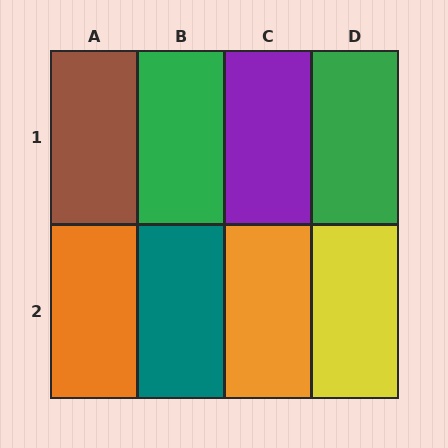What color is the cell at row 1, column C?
Purple.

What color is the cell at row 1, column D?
Green.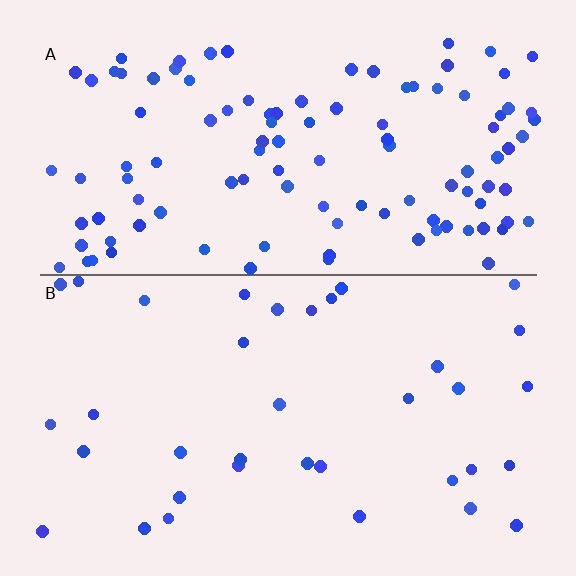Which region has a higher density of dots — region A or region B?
A (the top).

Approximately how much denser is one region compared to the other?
Approximately 3.1× — region A over region B.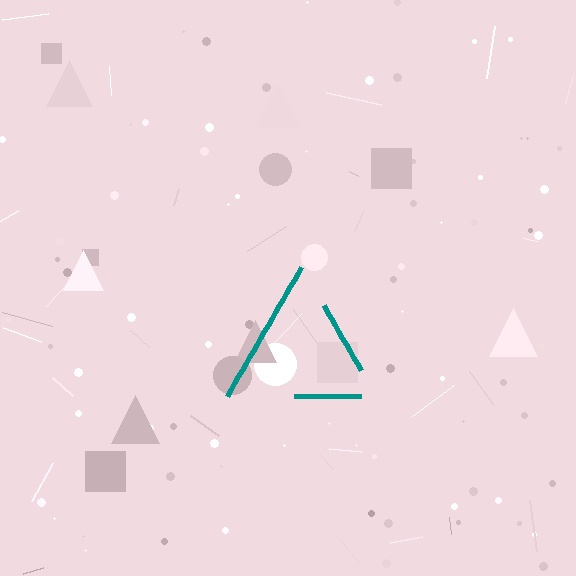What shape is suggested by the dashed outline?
The dashed outline suggests a triangle.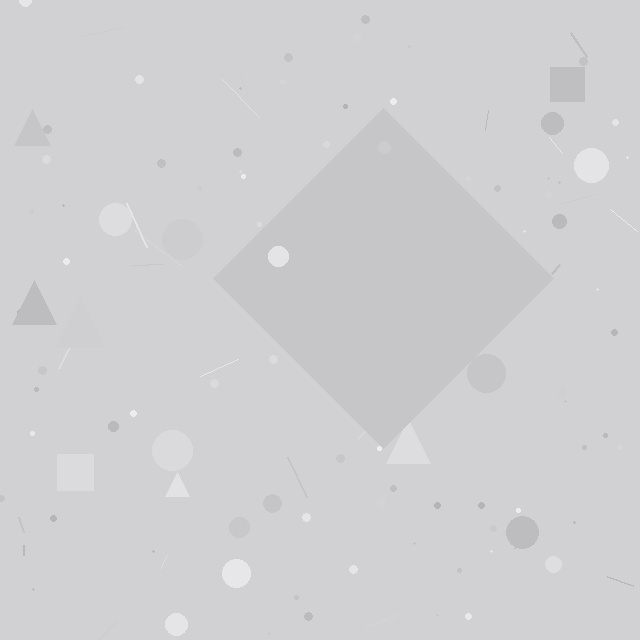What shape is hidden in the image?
A diamond is hidden in the image.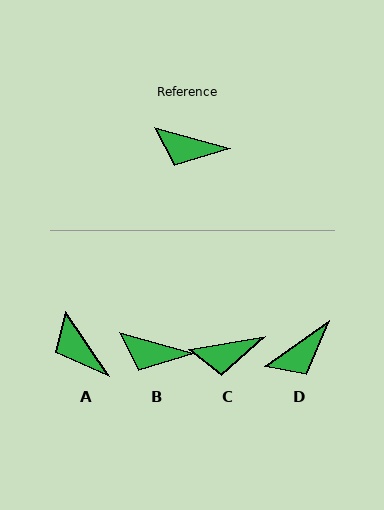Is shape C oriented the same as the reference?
No, it is off by about 25 degrees.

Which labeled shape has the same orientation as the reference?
B.